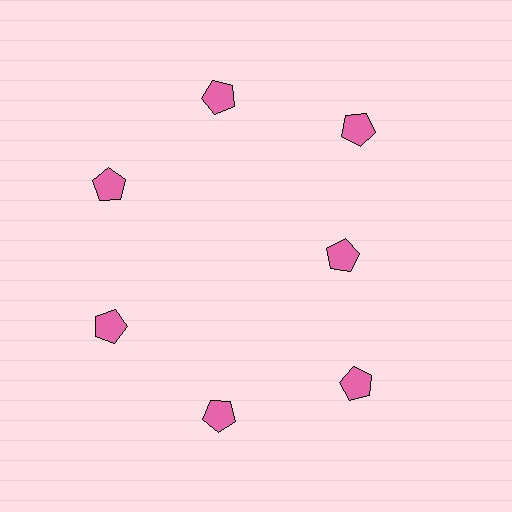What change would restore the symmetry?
The symmetry would be restored by moving it outward, back onto the ring so that all 7 pentagons sit at equal angles and equal distance from the center.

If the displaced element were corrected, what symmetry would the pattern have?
It would have 7-fold rotational symmetry — the pattern would map onto itself every 51 degrees.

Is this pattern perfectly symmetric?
No. The 7 pink pentagons are arranged in a ring, but one element near the 3 o'clock position is pulled inward toward the center, breaking the 7-fold rotational symmetry.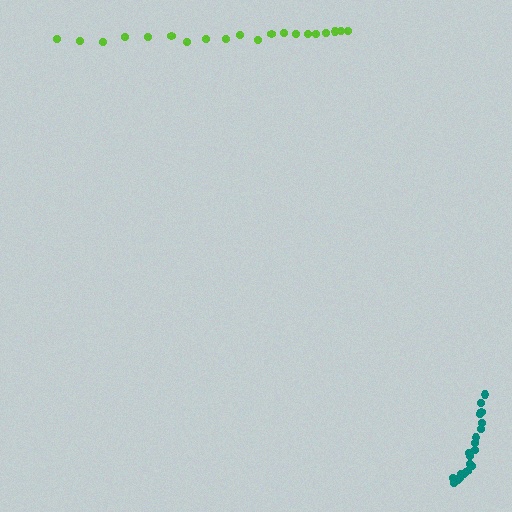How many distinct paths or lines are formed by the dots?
There are 2 distinct paths.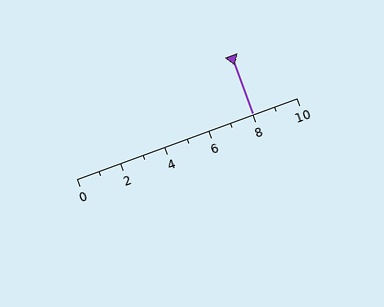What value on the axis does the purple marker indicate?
The marker indicates approximately 8.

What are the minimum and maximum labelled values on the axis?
The axis runs from 0 to 10.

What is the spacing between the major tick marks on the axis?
The major ticks are spaced 2 apart.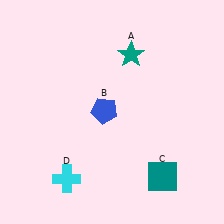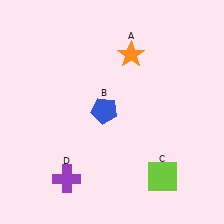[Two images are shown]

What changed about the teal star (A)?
In Image 1, A is teal. In Image 2, it changed to orange.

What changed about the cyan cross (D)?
In Image 1, D is cyan. In Image 2, it changed to purple.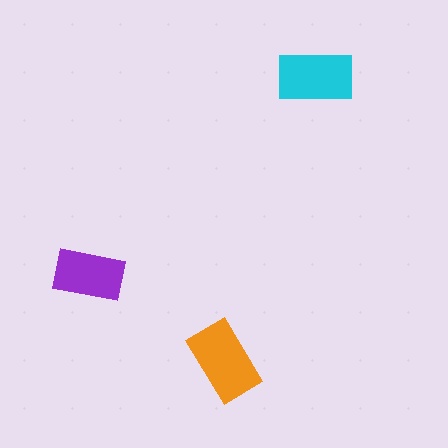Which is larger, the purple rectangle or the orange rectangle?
The orange one.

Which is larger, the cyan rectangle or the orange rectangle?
The orange one.